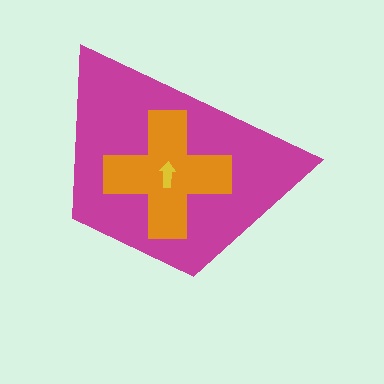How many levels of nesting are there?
3.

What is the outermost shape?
The magenta trapezoid.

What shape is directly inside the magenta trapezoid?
The orange cross.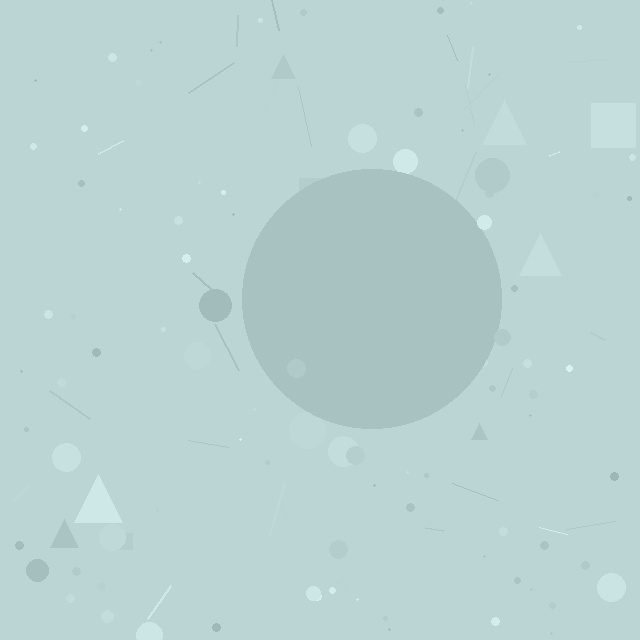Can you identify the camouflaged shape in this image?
The camouflaged shape is a circle.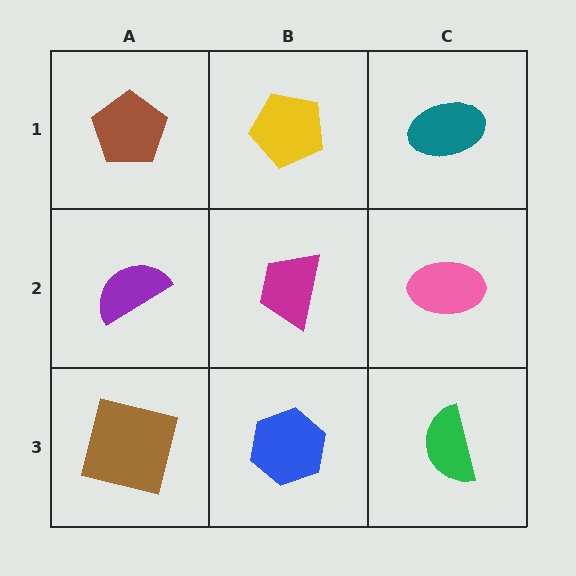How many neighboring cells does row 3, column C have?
2.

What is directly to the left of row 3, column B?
A brown square.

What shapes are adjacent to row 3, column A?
A purple semicircle (row 2, column A), a blue hexagon (row 3, column B).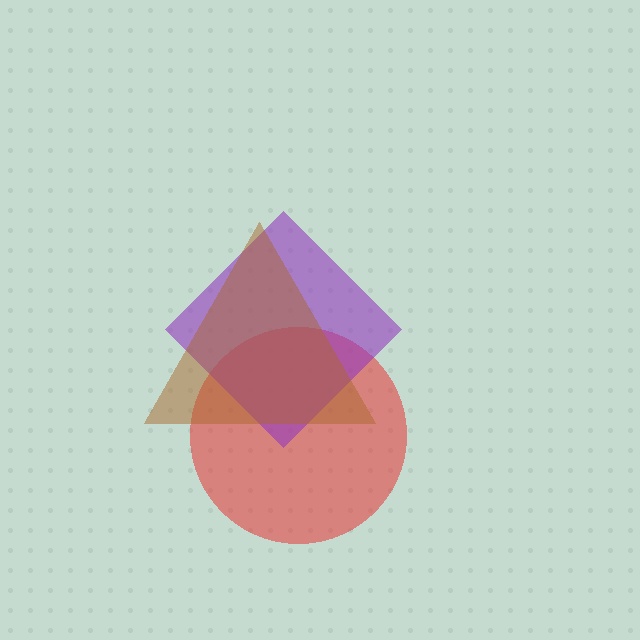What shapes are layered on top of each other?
The layered shapes are: a red circle, a purple diamond, a brown triangle.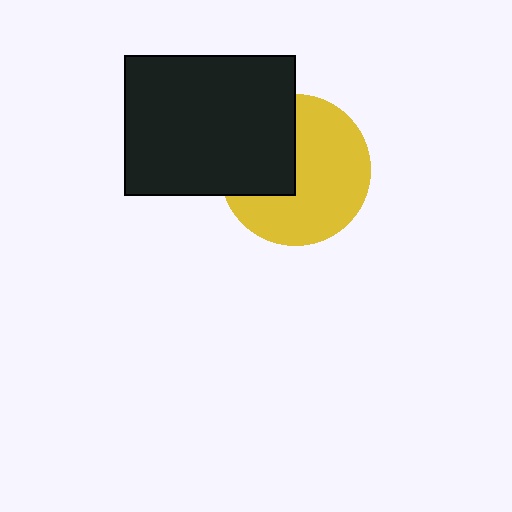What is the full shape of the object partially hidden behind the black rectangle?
The partially hidden object is a yellow circle.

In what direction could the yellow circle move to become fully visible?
The yellow circle could move right. That would shift it out from behind the black rectangle entirely.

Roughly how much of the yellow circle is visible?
About half of it is visible (roughly 64%).